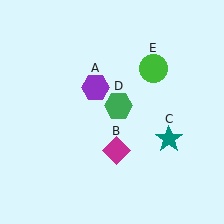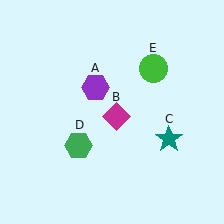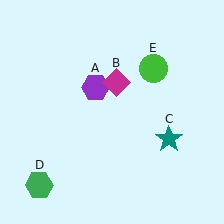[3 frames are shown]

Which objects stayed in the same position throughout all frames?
Purple hexagon (object A) and teal star (object C) and green circle (object E) remained stationary.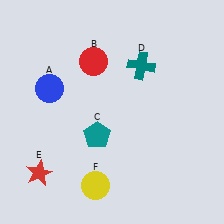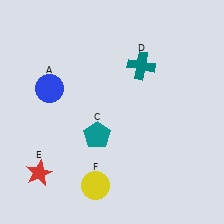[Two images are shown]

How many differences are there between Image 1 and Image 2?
There is 1 difference between the two images.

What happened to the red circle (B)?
The red circle (B) was removed in Image 2. It was in the top-left area of Image 1.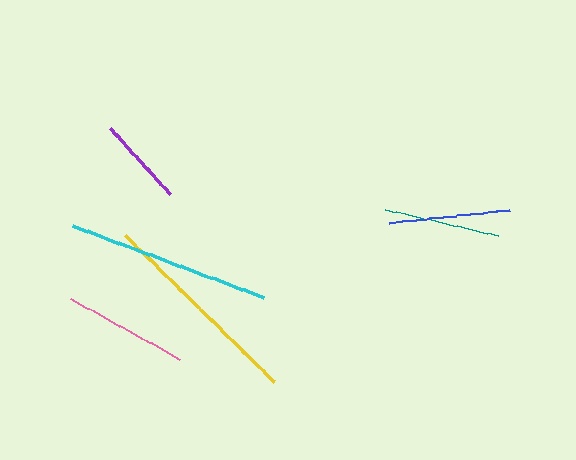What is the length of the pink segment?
The pink segment is approximately 124 pixels long.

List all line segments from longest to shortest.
From longest to shortest: yellow, cyan, pink, blue, teal, purple.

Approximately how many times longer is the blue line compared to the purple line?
The blue line is approximately 1.4 times the length of the purple line.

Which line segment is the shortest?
The purple line is the shortest at approximately 89 pixels.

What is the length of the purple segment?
The purple segment is approximately 89 pixels long.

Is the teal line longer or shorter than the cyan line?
The cyan line is longer than the teal line.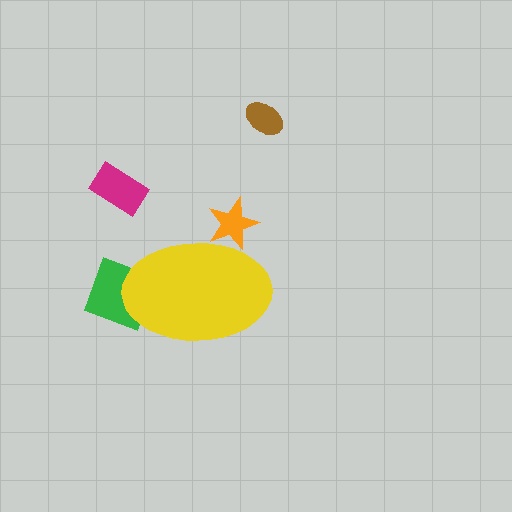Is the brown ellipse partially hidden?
No, the brown ellipse is fully visible.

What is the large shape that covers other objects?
A yellow ellipse.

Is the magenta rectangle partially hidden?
No, the magenta rectangle is fully visible.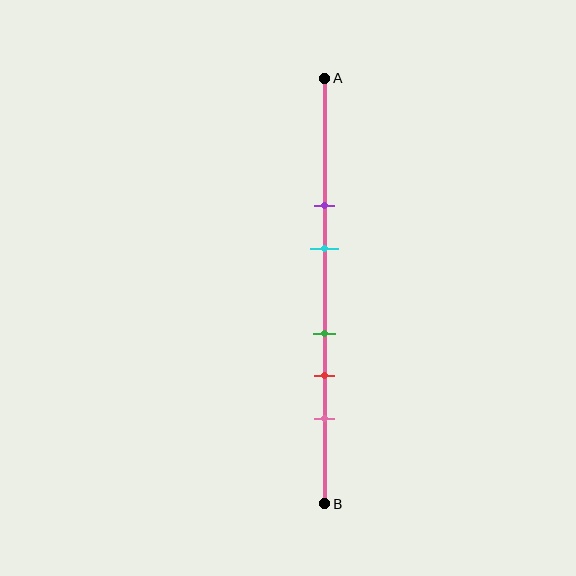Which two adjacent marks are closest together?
The green and red marks are the closest adjacent pair.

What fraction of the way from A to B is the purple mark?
The purple mark is approximately 30% (0.3) of the way from A to B.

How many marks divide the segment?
There are 5 marks dividing the segment.